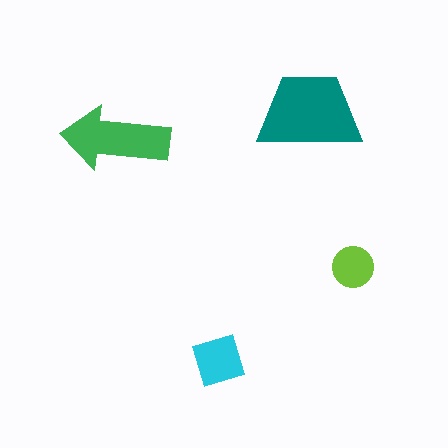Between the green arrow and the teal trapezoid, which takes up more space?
The teal trapezoid.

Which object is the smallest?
The lime circle.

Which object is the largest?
The teal trapezoid.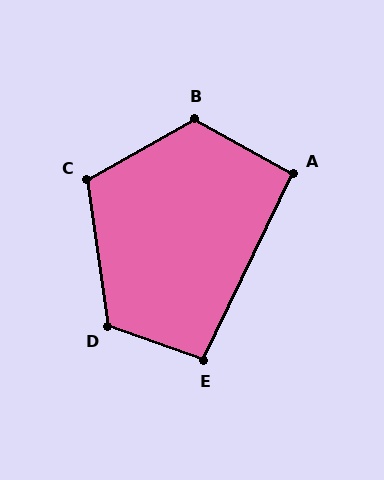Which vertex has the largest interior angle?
B, at approximately 122 degrees.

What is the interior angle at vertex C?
Approximately 112 degrees (obtuse).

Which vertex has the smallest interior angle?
A, at approximately 93 degrees.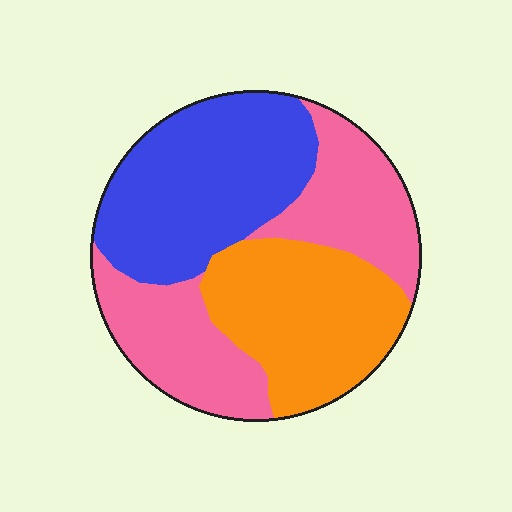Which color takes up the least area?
Orange, at roughly 30%.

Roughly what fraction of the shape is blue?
Blue takes up about one third (1/3) of the shape.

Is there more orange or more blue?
Blue.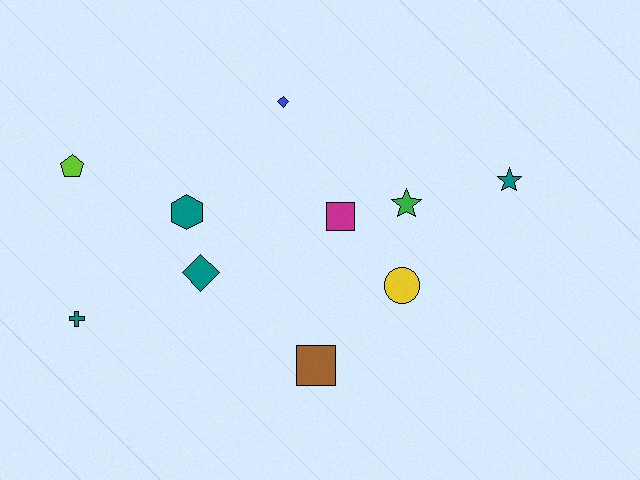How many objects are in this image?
There are 10 objects.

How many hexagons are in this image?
There is 1 hexagon.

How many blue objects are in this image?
There is 1 blue object.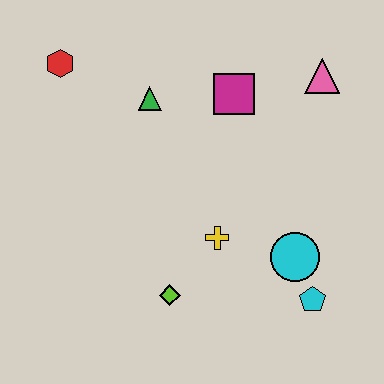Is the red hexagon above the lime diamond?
Yes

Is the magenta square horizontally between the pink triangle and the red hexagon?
Yes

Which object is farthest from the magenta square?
The cyan pentagon is farthest from the magenta square.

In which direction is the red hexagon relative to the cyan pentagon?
The red hexagon is to the left of the cyan pentagon.